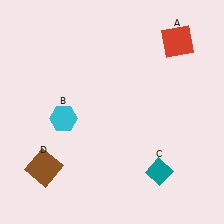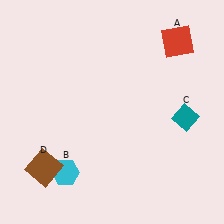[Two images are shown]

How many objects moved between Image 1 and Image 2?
2 objects moved between the two images.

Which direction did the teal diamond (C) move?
The teal diamond (C) moved up.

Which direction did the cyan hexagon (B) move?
The cyan hexagon (B) moved down.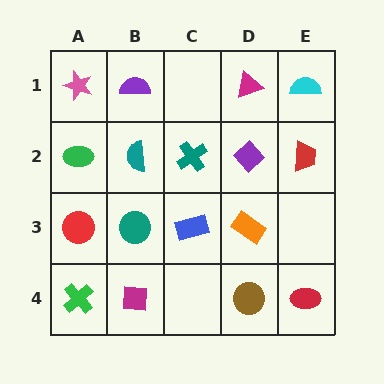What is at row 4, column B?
A magenta square.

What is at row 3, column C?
A blue rectangle.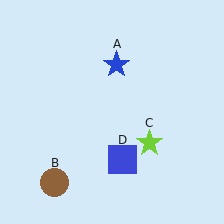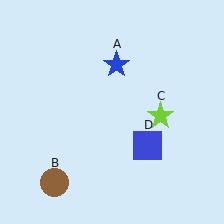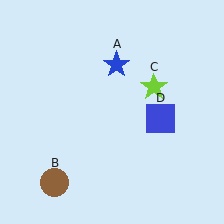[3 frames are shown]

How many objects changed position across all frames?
2 objects changed position: lime star (object C), blue square (object D).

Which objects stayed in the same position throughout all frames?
Blue star (object A) and brown circle (object B) remained stationary.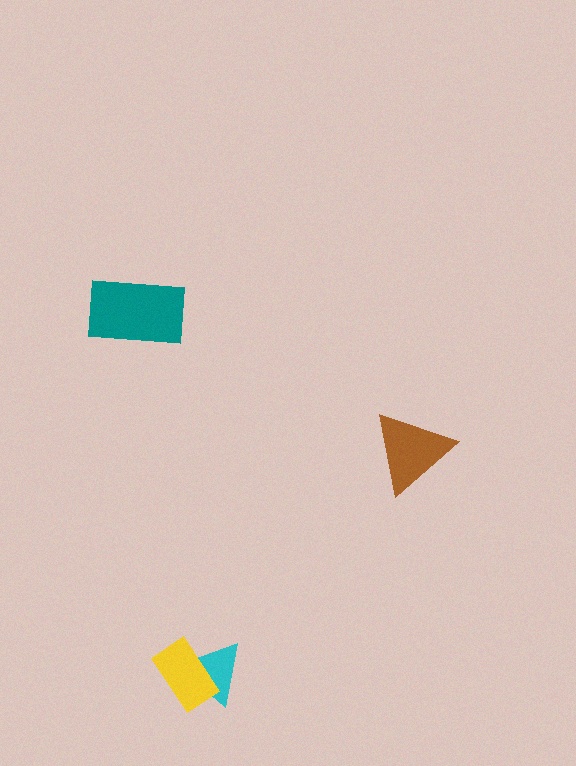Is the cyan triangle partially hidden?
Yes, it is partially covered by another shape.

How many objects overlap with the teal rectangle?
0 objects overlap with the teal rectangle.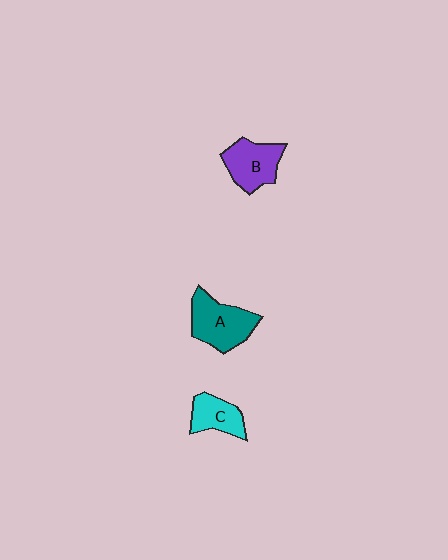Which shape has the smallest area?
Shape C (cyan).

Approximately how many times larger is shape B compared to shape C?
Approximately 1.3 times.